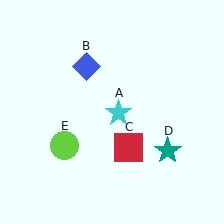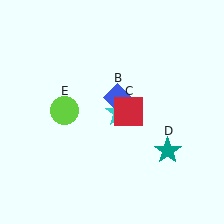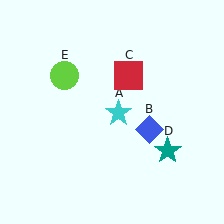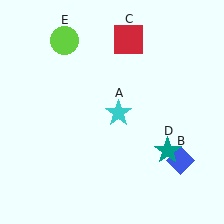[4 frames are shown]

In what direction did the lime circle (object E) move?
The lime circle (object E) moved up.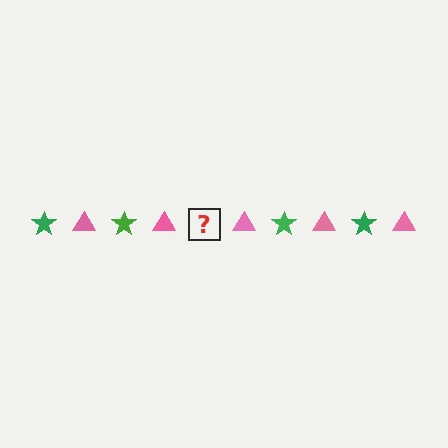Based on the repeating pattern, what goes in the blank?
The blank should be a green star.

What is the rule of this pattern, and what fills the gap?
The rule is that the pattern alternates between green star and pink triangle. The gap should be filled with a green star.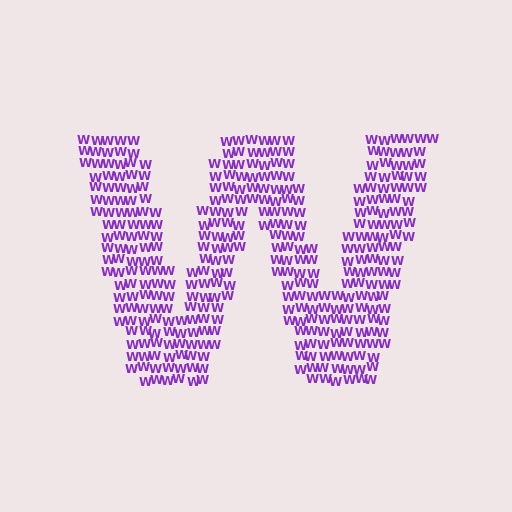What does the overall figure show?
The overall figure shows the letter W.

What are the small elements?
The small elements are letter W's.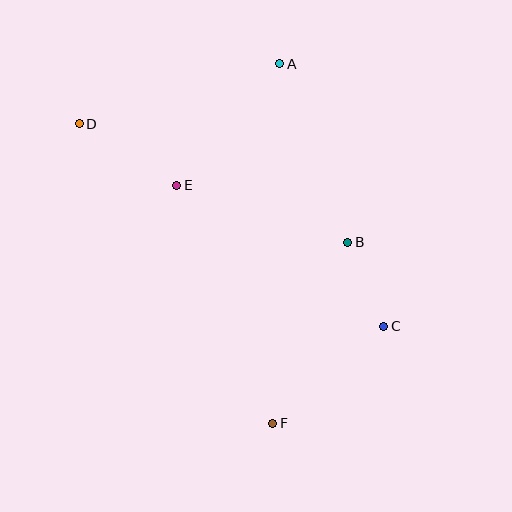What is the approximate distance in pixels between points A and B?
The distance between A and B is approximately 191 pixels.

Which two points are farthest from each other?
Points C and D are farthest from each other.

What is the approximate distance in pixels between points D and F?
The distance between D and F is approximately 357 pixels.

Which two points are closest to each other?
Points B and C are closest to each other.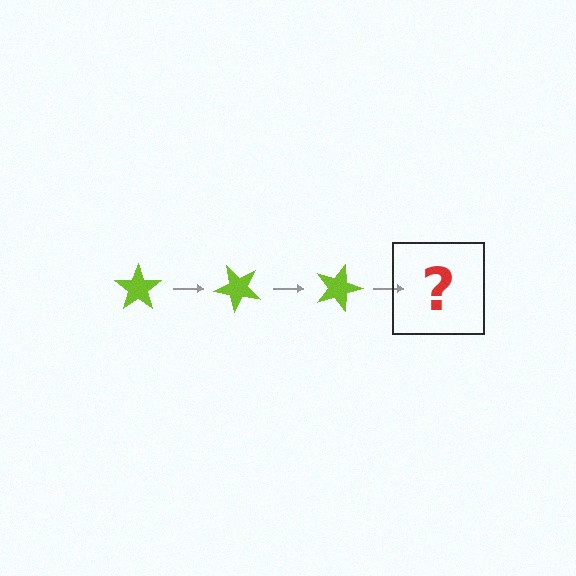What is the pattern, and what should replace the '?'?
The pattern is that the star rotates 45 degrees each step. The '?' should be a lime star rotated 135 degrees.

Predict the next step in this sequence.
The next step is a lime star rotated 135 degrees.